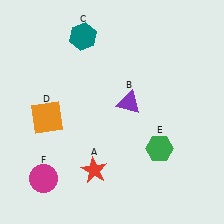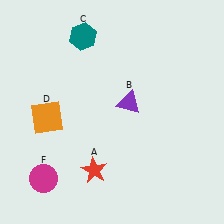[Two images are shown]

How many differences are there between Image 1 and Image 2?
There is 1 difference between the two images.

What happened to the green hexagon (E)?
The green hexagon (E) was removed in Image 2. It was in the bottom-right area of Image 1.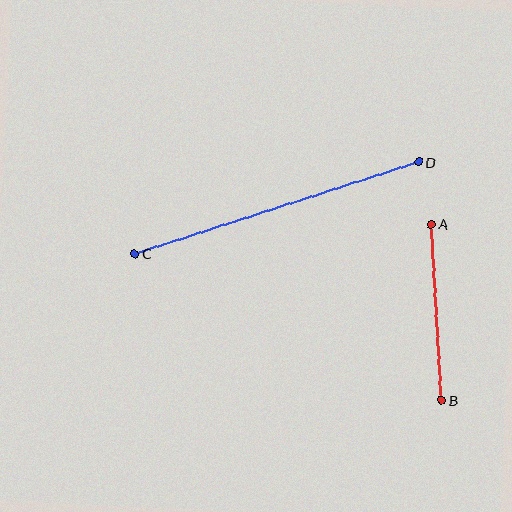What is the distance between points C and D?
The distance is approximately 298 pixels.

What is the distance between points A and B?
The distance is approximately 176 pixels.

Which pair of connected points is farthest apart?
Points C and D are farthest apart.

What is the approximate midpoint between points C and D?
The midpoint is at approximately (277, 208) pixels.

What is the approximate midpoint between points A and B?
The midpoint is at approximately (437, 312) pixels.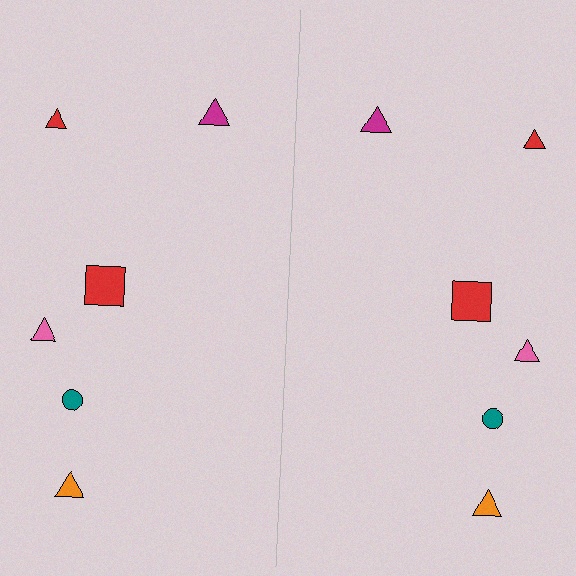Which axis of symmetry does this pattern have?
The pattern has a vertical axis of symmetry running through the center of the image.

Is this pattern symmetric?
Yes, this pattern has bilateral (reflection) symmetry.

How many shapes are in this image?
There are 12 shapes in this image.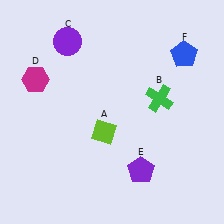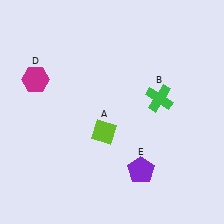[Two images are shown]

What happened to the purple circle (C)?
The purple circle (C) was removed in Image 2. It was in the top-left area of Image 1.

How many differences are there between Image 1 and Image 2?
There are 2 differences between the two images.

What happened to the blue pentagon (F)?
The blue pentagon (F) was removed in Image 2. It was in the top-right area of Image 1.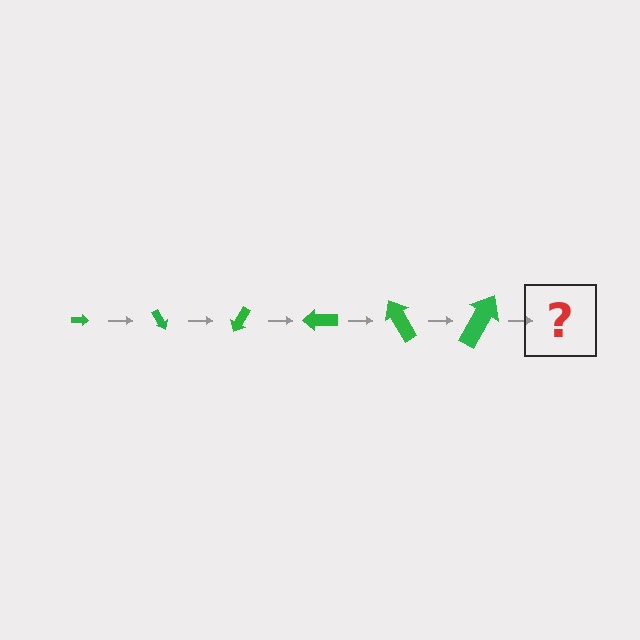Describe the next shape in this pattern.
It should be an arrow, larger than the previous one and rotated 360 degrees from the start.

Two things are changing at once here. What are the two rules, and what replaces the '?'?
The two rules are that the arrow grows larger each step and it rotates 60 degrees each step. The '?' should be an arrow, larger than the previous one and rotated 360 degrees from the start.